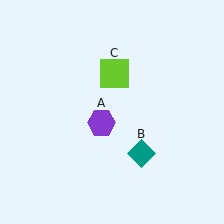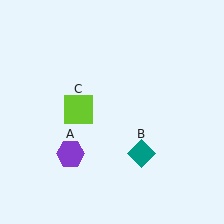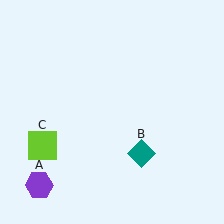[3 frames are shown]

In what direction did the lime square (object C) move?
The lime square (object C) moved down and to the left.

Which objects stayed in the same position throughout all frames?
Teal diamond (object B) remained stationary.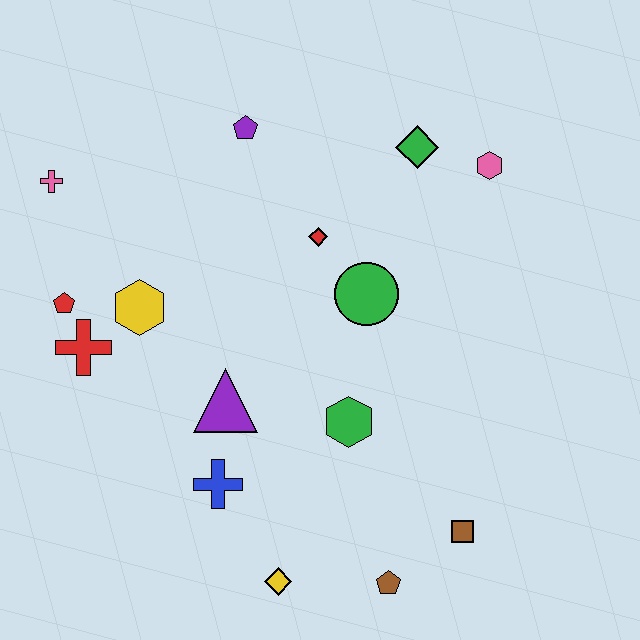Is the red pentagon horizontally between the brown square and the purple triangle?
No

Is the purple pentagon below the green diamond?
No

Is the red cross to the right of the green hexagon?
No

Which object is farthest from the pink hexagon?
The yellow diamond is farthest from the pink hexagon.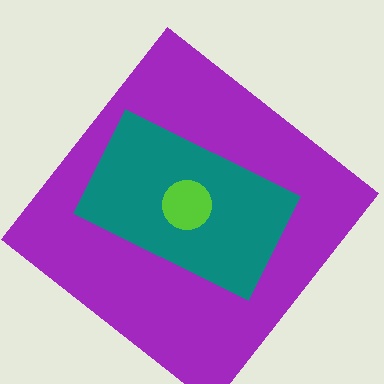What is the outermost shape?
The purple diamond.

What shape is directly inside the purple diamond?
The teal rectangle.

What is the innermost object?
The lime circle.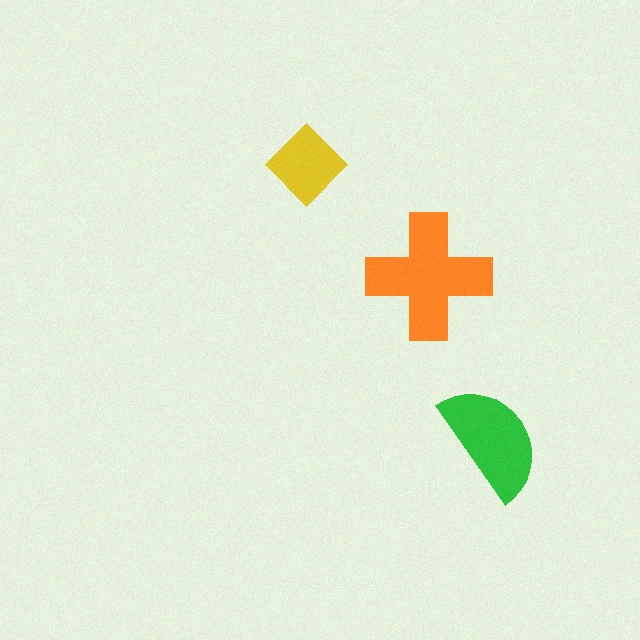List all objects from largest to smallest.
The orange cross, the green semicircle, the yellow diamond.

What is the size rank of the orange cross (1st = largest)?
1st.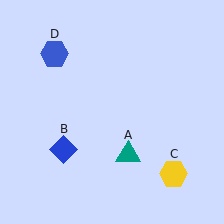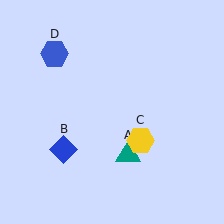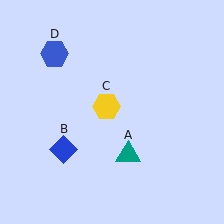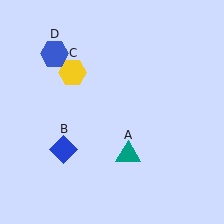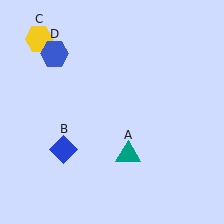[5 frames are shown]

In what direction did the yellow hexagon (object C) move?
The yellow hexagon (object C) moved up and to the left.